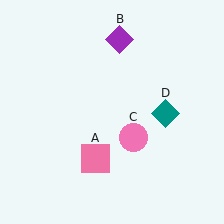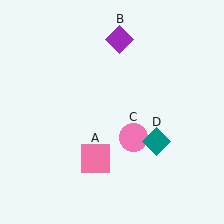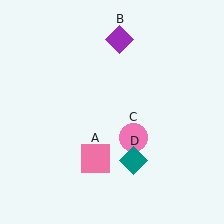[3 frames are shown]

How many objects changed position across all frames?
1 object changed position: teal diamond (object D).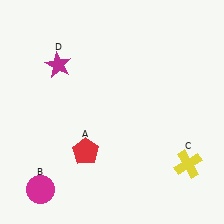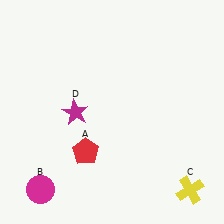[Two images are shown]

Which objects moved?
The objects that moved are: the yellow cross (C), the magenta star (D).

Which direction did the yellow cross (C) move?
The yellow cross (C) moved down.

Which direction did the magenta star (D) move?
The magenta star (D) moved down.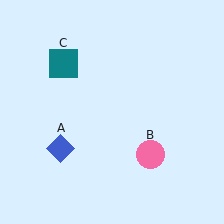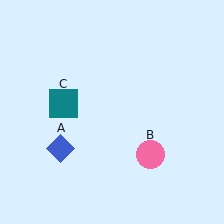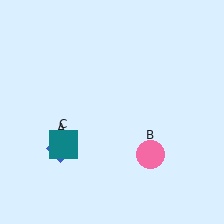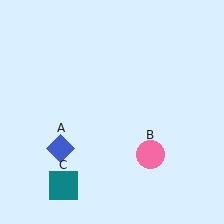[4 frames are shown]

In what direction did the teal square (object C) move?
The teal square (object C) moved down.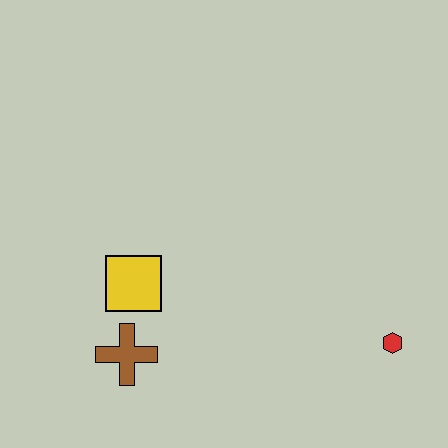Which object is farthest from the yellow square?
The red hexagon is farthest from the yellow square.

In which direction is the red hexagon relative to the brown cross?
The red hexagon is to the right of the brown cross.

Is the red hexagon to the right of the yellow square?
Yes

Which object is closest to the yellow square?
The brown cross is closest to the yellow square.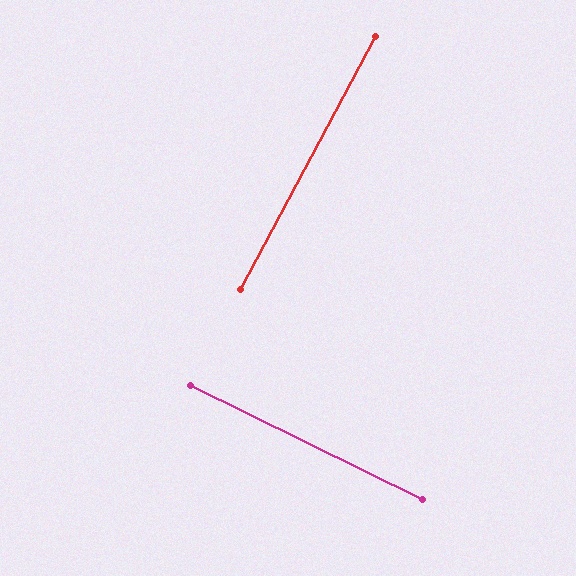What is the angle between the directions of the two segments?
Approximately 88 degrees.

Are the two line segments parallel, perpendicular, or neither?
Perpendicular — they meet at approximately 88°.